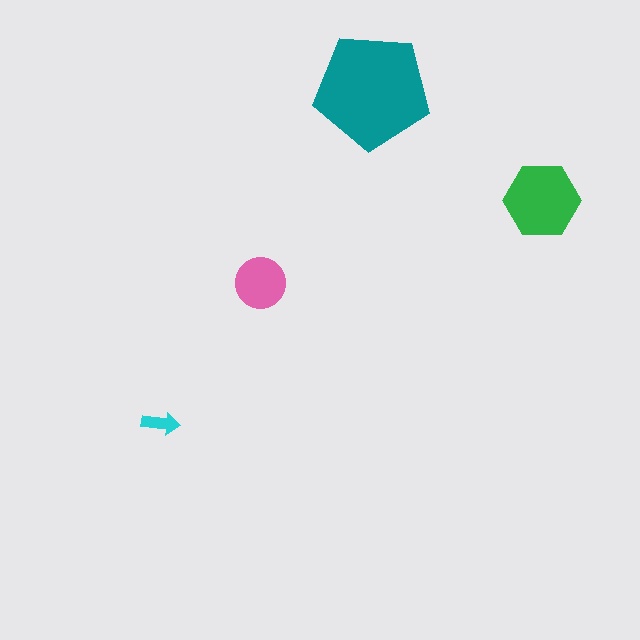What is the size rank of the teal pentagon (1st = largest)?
1st.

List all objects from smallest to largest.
The cyan arrow, the pink circle, the green hexagon, the teal pentagon.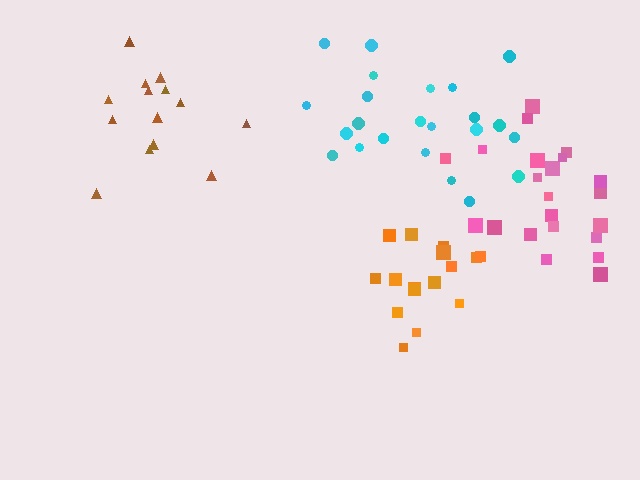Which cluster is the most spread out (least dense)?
Cyan.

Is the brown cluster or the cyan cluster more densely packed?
Brown.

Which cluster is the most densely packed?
Orange.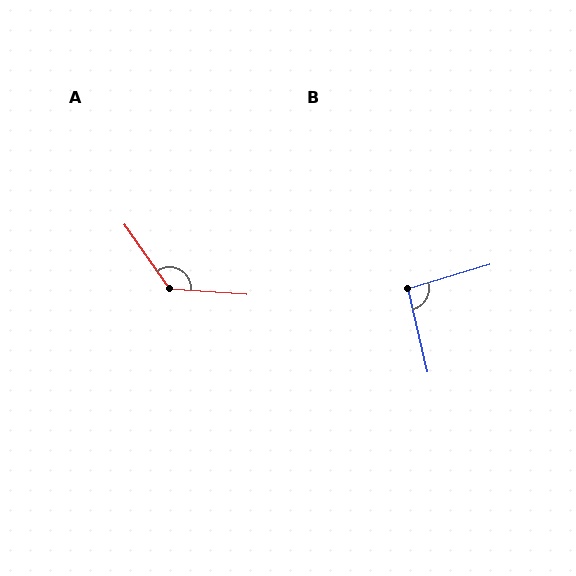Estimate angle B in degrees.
Approximately 93 degrees.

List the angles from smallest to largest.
B (93°), A (129°).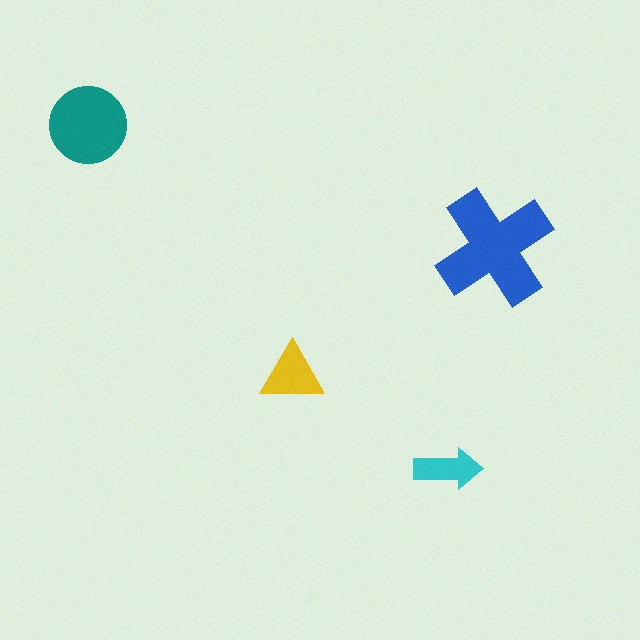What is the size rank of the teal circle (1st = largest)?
2nd.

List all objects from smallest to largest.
The cyan arrow, the yellow triangle, the teal circle, the blue cross.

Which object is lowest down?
The cyan arrow is bottommost.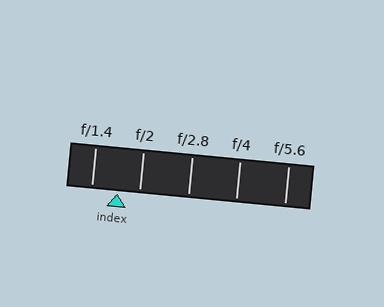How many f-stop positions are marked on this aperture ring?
There are 5 f-stop positions marked.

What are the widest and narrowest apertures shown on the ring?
The widest aperture shown is f/1.4 and the narrowest is f/5.6.